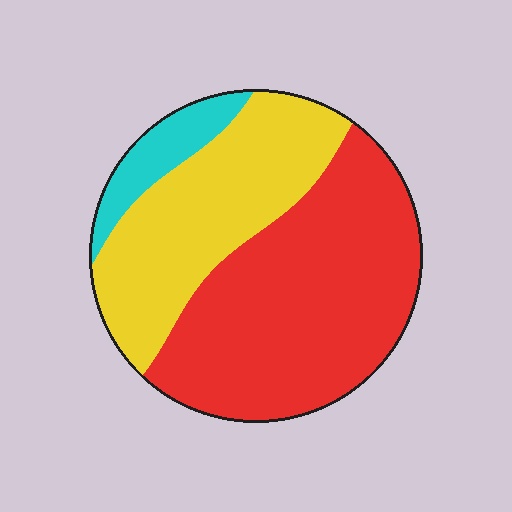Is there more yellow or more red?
Red.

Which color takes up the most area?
Red, at roughly 55%.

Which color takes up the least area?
Cyan, at roughly 10%.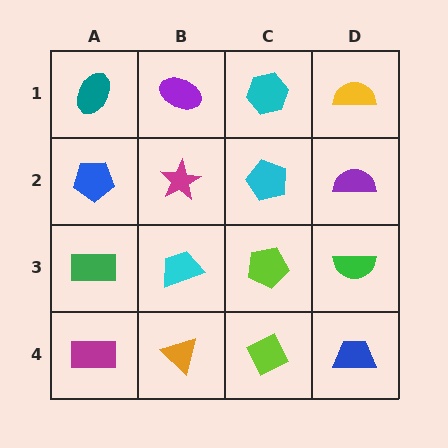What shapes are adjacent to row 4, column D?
A green semicircle (row 3, column D), a lime diamond (row 4, column C).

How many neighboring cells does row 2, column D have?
3.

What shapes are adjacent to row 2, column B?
A purple ellipse (row 1, column B), a cyan trapezoid (row 3, column B), a blue pentagon (row 2, column A), a cyan pentagon (row 2, column C).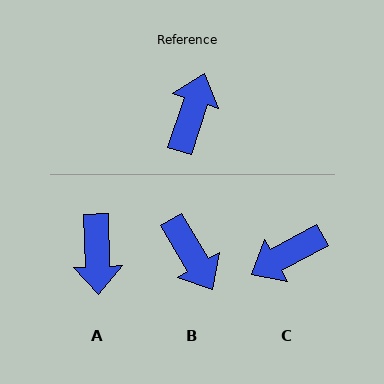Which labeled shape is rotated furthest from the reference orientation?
A, about 160 degrees away.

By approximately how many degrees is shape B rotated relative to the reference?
Approximately 132 degrees clockwise.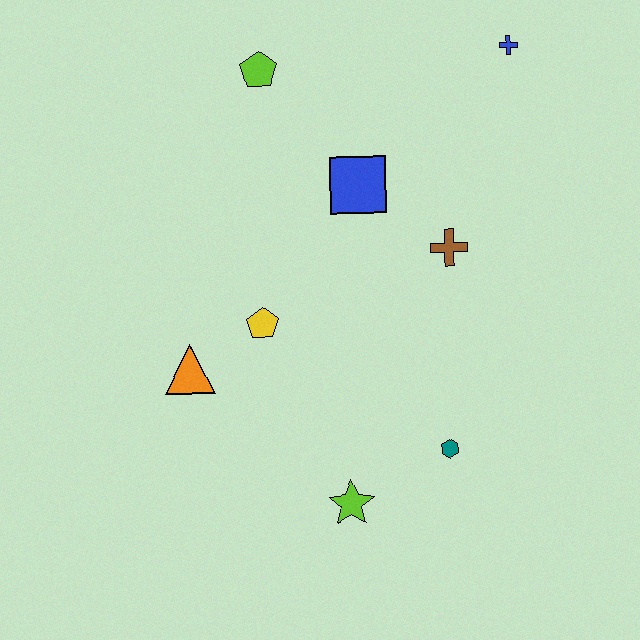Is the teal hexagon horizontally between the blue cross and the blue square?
Yes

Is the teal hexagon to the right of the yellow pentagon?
Yes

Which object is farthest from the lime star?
The blue cross is farthest from the lime star.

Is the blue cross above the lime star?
Yes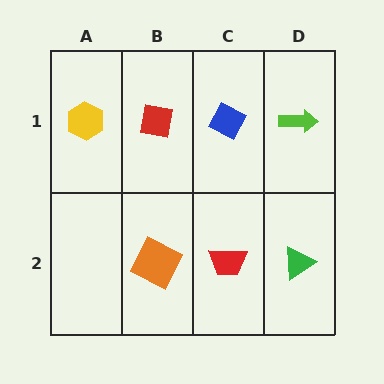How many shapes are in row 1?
4 shapes.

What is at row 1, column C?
A blue diamond.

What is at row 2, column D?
A green triangle.